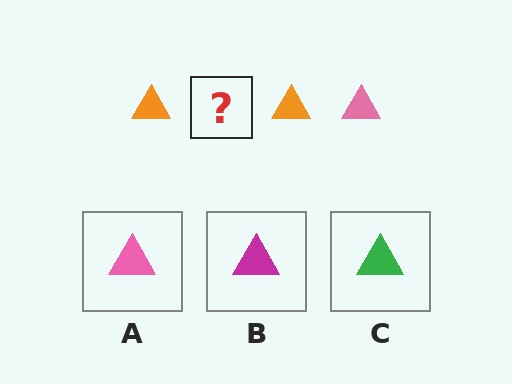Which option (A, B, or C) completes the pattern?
A.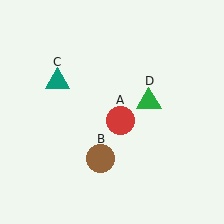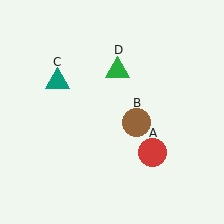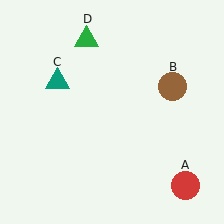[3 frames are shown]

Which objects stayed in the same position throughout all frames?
Teal triangle (object C) remained stationary.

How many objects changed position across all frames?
3 objects changed position: red circle (object A), brown circle (object B), green triangle (object D).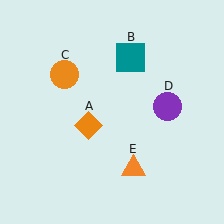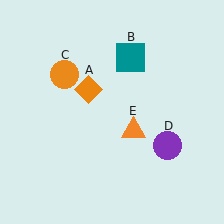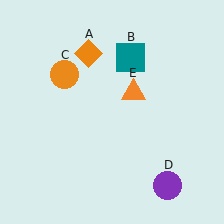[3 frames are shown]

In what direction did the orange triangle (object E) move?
The orange triangle (object E) moved up.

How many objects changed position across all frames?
3 objects changed position: orange diamond (object A), purple circle (object D), orange triangle (object E).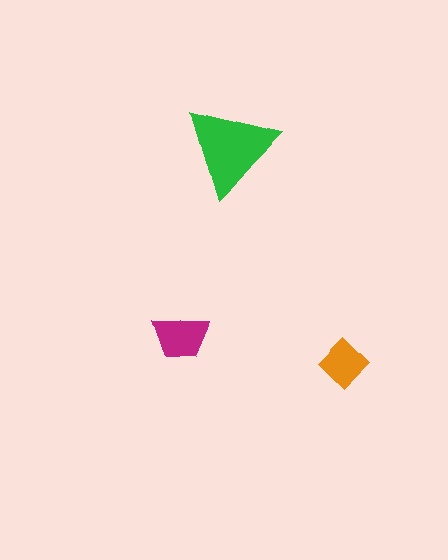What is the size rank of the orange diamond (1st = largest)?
3rd.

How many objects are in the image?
There are 3 objects in the image.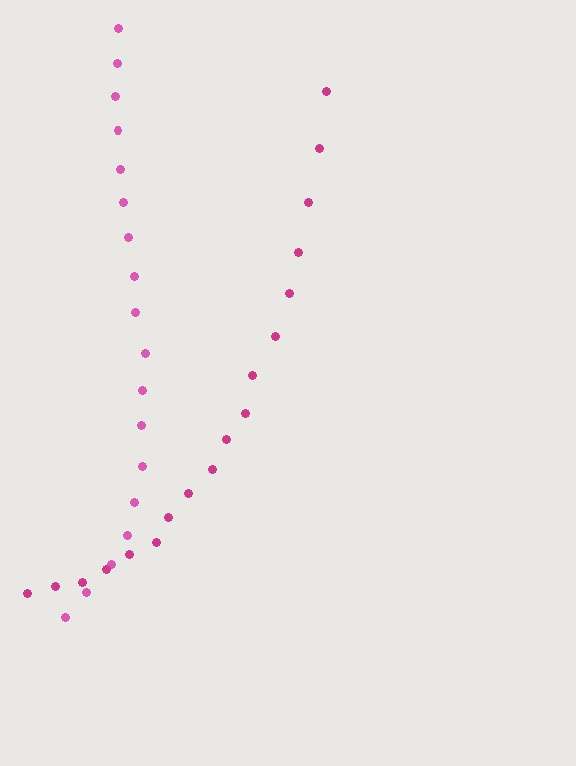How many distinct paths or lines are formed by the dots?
There are 2 distinct paths.